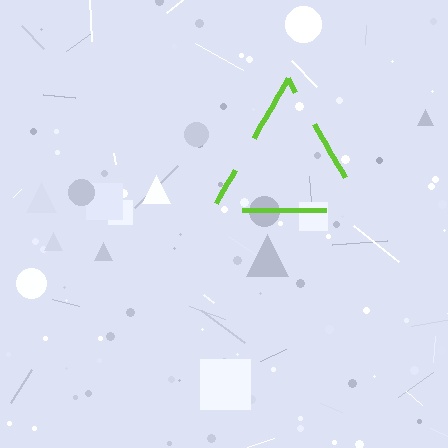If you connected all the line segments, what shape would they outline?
They would outline a triangle.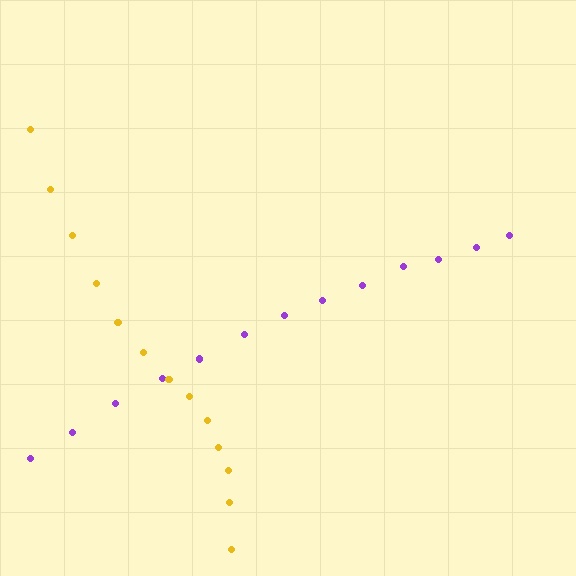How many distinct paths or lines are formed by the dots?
There are 2 distinct paths.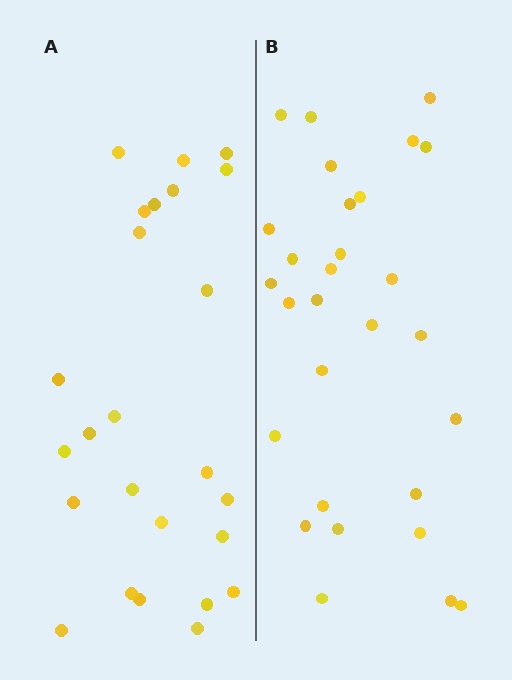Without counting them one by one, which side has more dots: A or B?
Region B (the right region) has more dots.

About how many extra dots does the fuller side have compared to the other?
Region B has about 4 more dots than region A.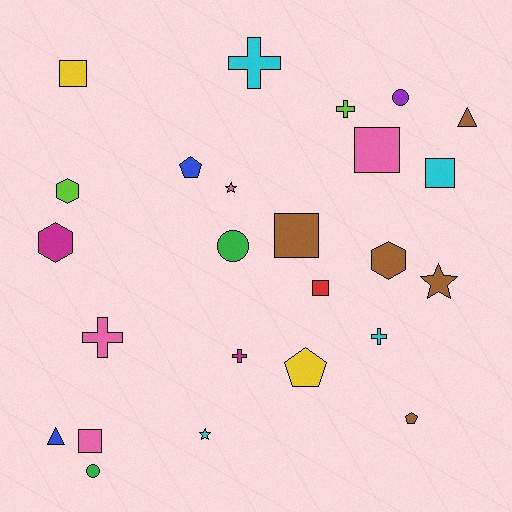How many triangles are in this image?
There are 2 triangles.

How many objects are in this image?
There are 25 objects.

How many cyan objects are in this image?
There are 4 cyan objects.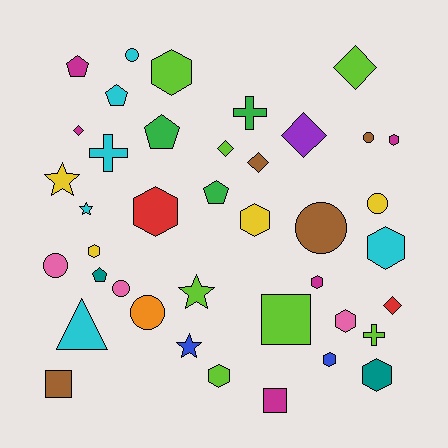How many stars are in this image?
There are 4 stars.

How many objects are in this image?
There are 40 objects.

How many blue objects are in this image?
There are 2 blue objects.